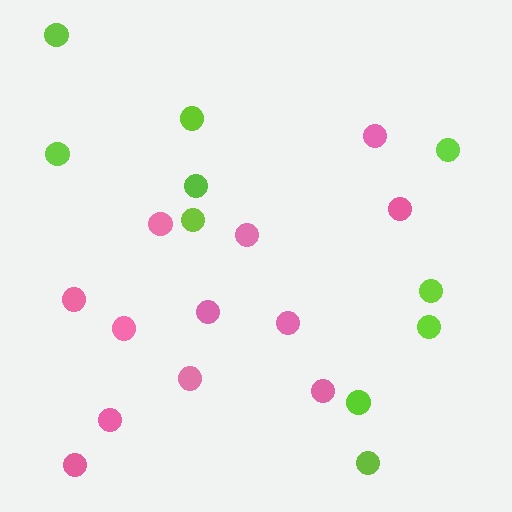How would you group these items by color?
There are 2 groups: one group of lime circles (10) and one group of pink circles (12).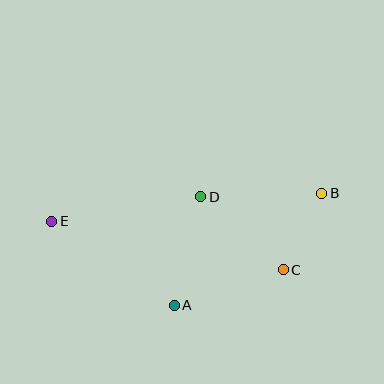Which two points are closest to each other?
Points B and C are closest to each other.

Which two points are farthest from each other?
Points B and E are farthest from each other.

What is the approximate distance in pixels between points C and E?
The distance between C and E is approximately 236 pixels.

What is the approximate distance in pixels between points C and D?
The distance between C and D is approximately 110 pixels.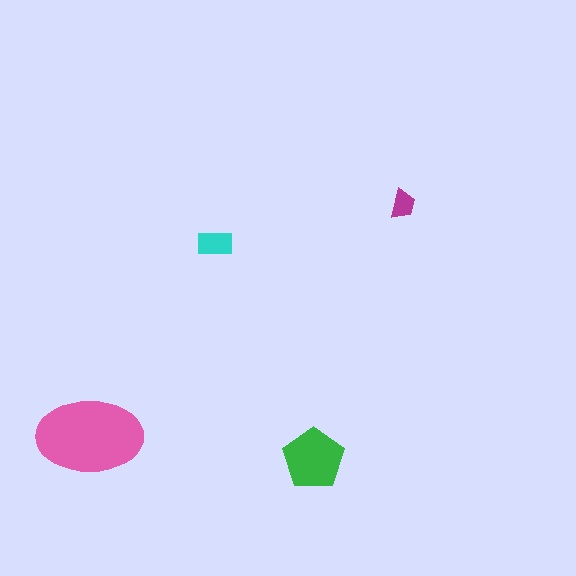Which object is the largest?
The pink ellipse.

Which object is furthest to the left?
The pink ellipse is leftmost.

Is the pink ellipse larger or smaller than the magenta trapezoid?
Larger.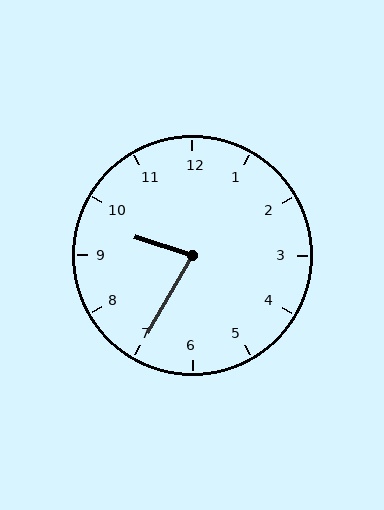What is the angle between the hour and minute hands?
Approximately 78 degrees.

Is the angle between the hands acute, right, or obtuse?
It is acute.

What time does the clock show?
9:35.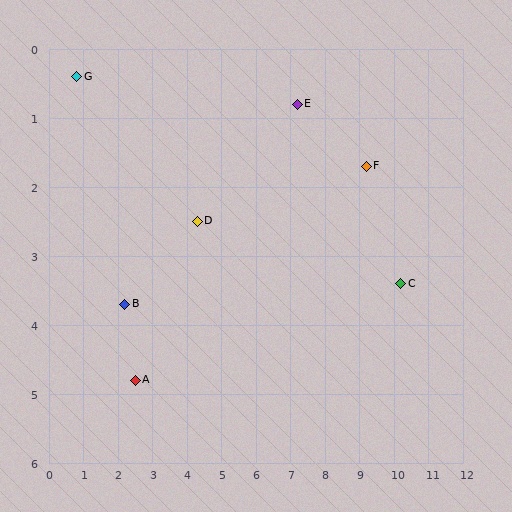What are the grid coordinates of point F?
Point F is at approximately (9.2, 1.7).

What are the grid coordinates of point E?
Point E is at approximately (7.2, 0.8).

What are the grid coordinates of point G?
Point G is at approximately (0.8, 0.4).